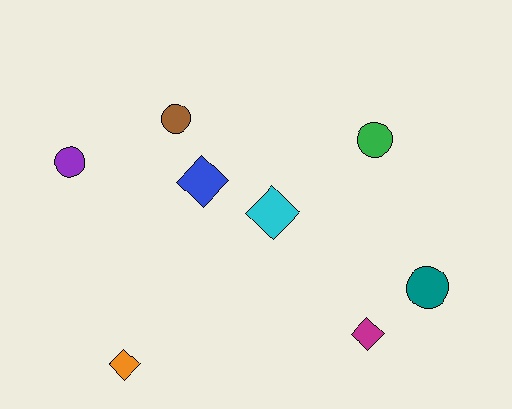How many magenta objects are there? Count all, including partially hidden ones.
There is 1 magenta object.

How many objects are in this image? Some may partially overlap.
There are 8 objects.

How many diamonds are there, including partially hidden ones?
There are 4 diamonds.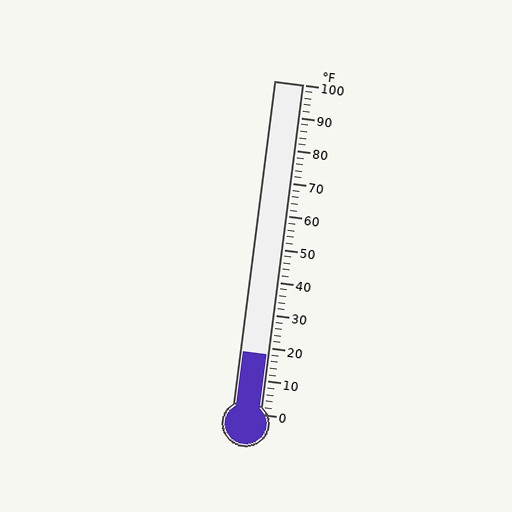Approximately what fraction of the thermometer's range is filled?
The thermometer is filled to approximately 20% of its range.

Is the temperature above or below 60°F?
The temperature is below 60°F.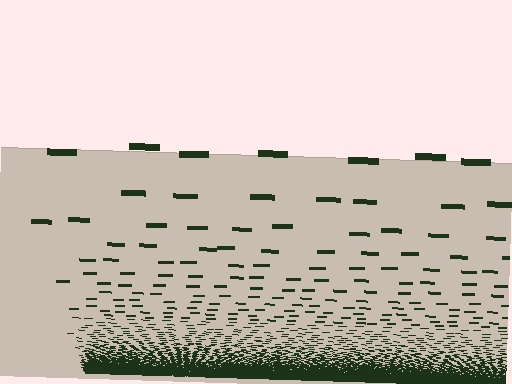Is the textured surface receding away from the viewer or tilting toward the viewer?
The surface appears to tilt toward the viewer. Texture elements get larger and sparser toward the top.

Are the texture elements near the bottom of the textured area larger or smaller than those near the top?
Smaller. The gradient is inverted — elements near the bottom are smaller and denser.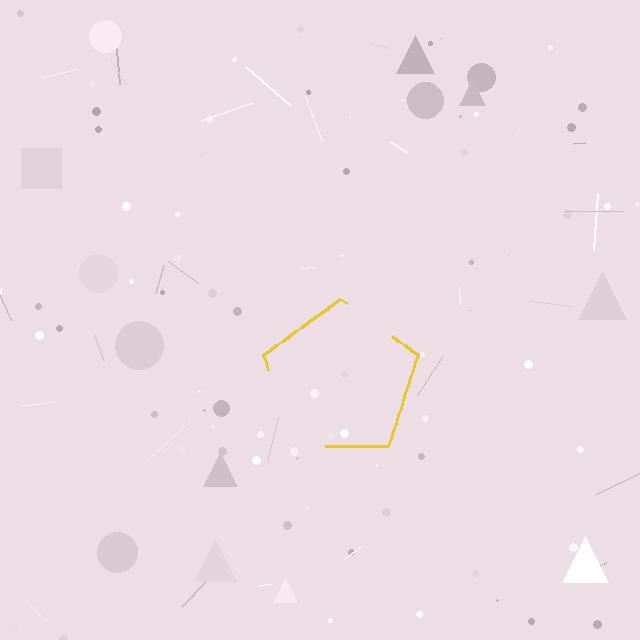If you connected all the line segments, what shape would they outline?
They would outline a pentagon.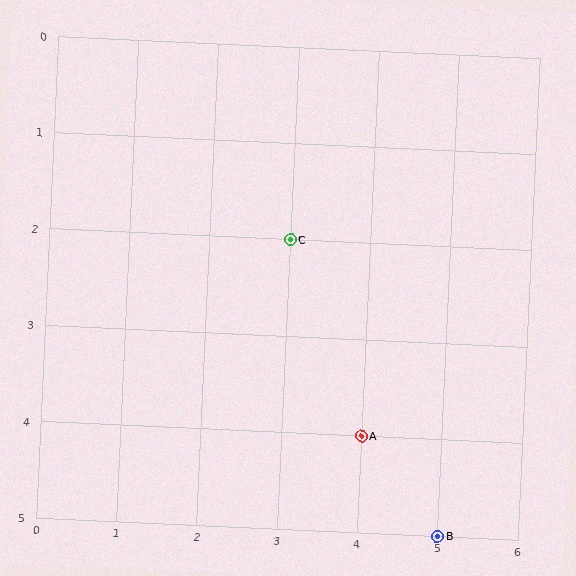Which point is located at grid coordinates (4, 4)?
Point A is at (4, 4).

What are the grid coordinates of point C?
Point C is at grid coordinates (3, 2).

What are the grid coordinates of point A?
Point A is at grid coordinates (4, 4).